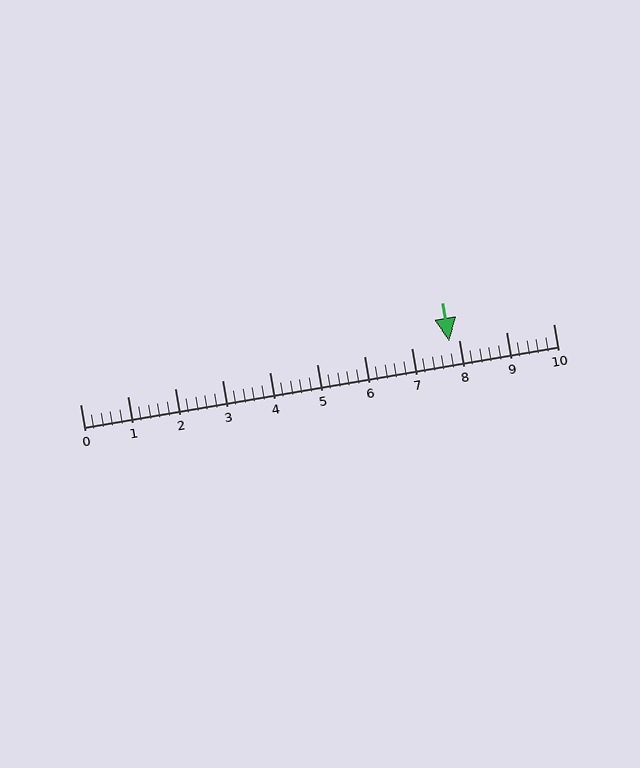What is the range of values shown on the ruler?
The ruler shows values from 0 to 10.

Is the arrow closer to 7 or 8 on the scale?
The arrow is closer to 8.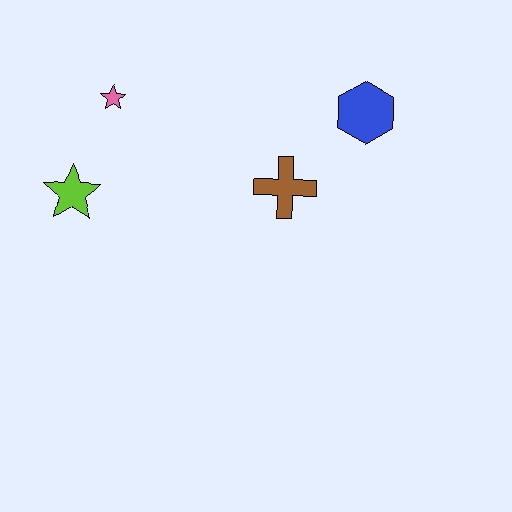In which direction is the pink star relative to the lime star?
The pink star is above the lime star.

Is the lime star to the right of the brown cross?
No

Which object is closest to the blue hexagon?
The brown cross is closest to the blue hexagon.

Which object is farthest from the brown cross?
The lime star is farthest from the brown cross.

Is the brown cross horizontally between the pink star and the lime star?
No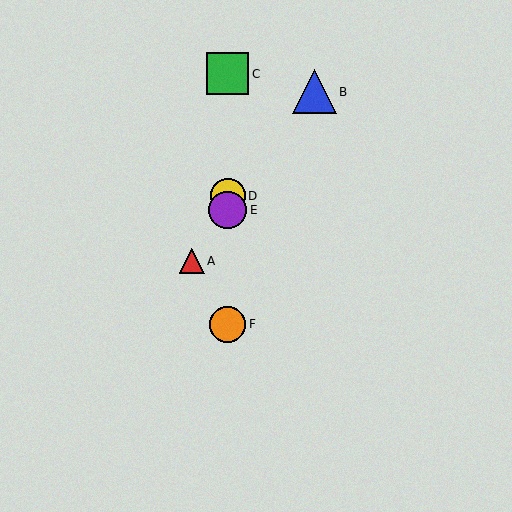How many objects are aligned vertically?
4 objects (C, D, E, F) are aligned vertically.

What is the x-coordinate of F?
Object F is at x≈228.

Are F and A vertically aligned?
No, F is at x≈228 and A is at x≈192.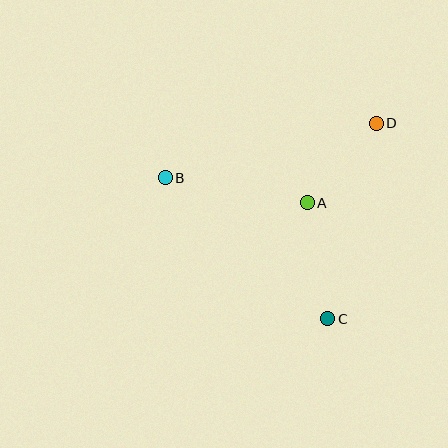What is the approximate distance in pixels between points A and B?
The distance between A and B is approximately 144 pixels.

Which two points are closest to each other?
Points A and D are closest to each other.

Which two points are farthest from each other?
Points B and D are farthest from each other.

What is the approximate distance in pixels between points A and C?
The distance between A and C is approximately 118 pixels.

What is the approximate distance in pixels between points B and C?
The distance between B and C is approximately 215 pixels.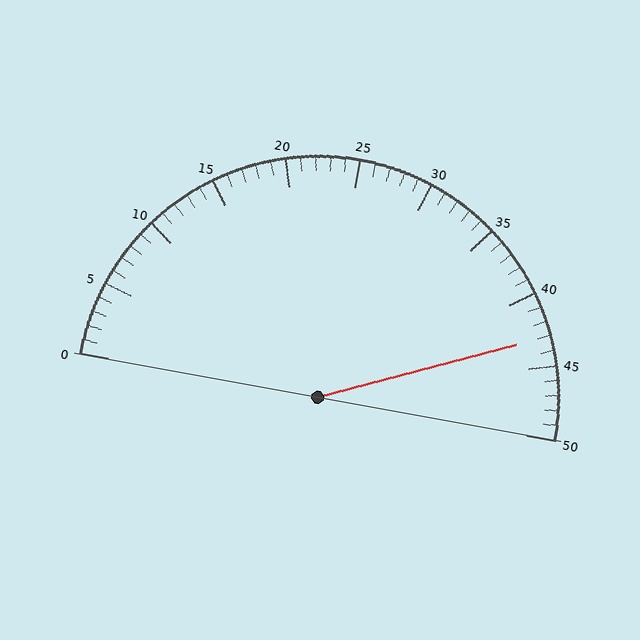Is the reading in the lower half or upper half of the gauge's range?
The reading is in the upper half of the range (0 to 50).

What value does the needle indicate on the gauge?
The needle indicates approximately 43.